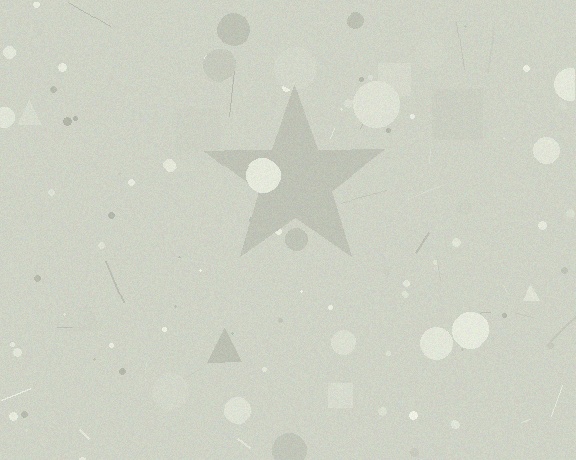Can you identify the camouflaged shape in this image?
The camouflaged shape is a star.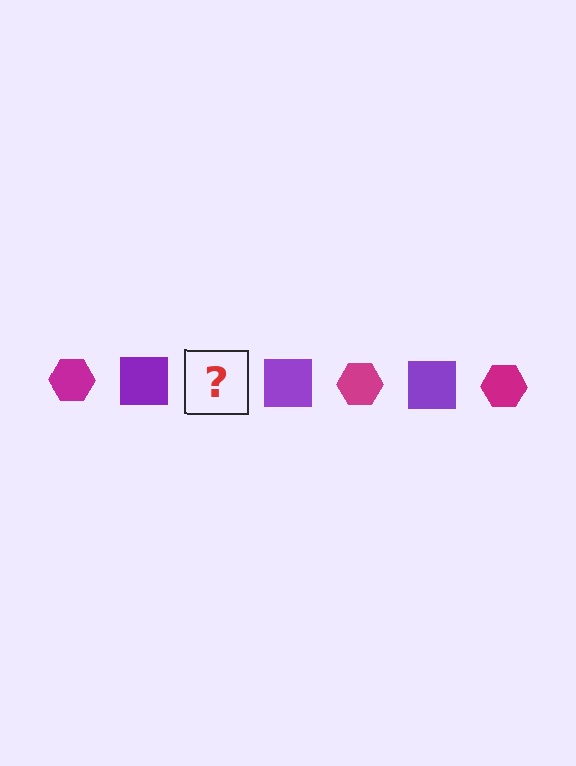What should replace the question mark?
The question mark should be replaced with a magenta hexagon.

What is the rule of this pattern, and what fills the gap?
The rule is that the pattern alternates between magenta hexagon and purple square. The gap should be filled with a magenta hexagon.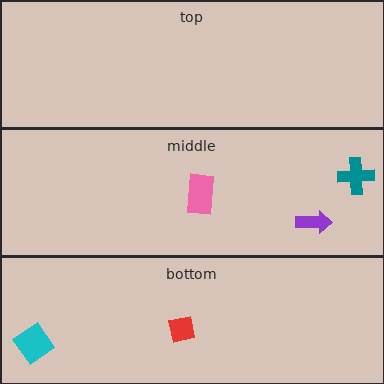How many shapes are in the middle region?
3.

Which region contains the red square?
The bottom region.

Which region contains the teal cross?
The middle region.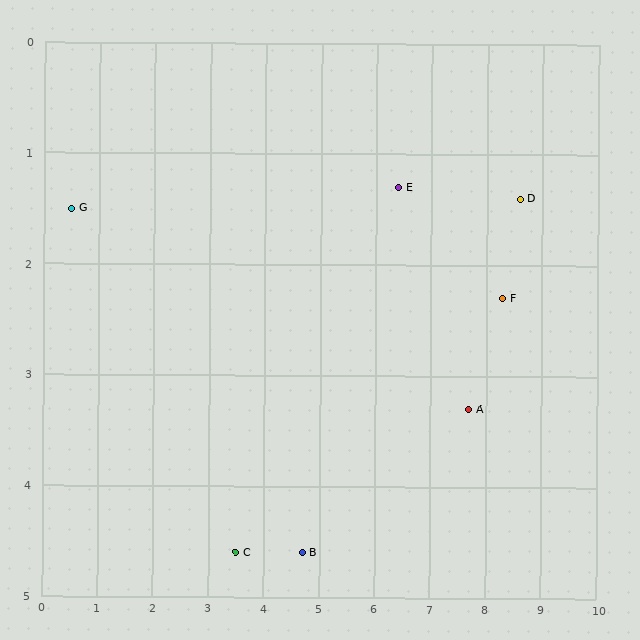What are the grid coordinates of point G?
Point G is at approximately (0.5, 1.5).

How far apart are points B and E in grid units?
Points B and E are about 3.7 grid units apart.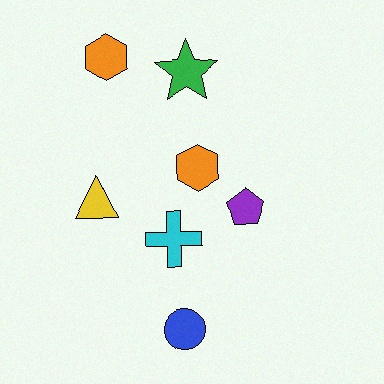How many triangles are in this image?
There is 1 triangle.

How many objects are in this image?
There are 7 objects.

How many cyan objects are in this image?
There is 1 cyan object.